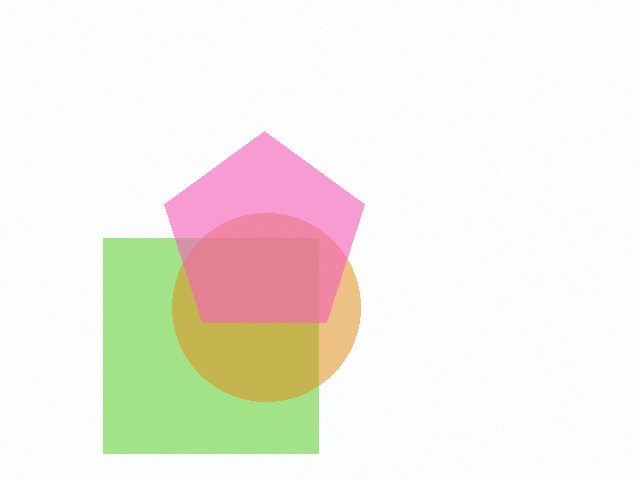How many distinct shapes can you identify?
There are 3 distinct shapes: a lime square, an orange circle, a pink pentagon.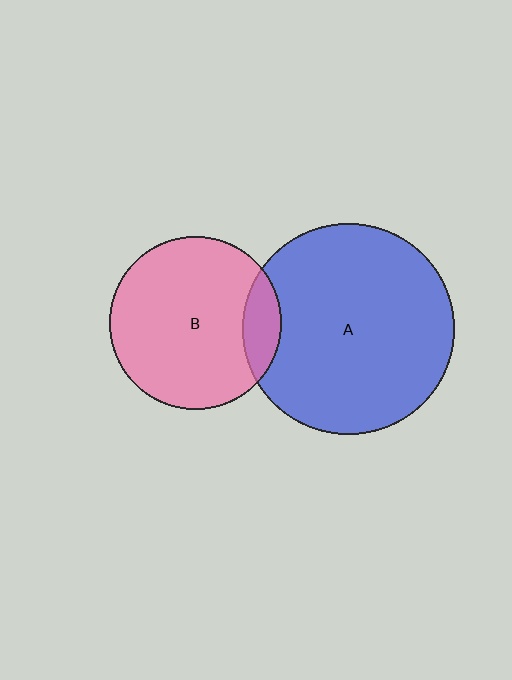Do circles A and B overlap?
Yes.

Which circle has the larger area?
Circle A (blue).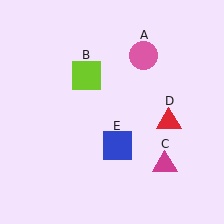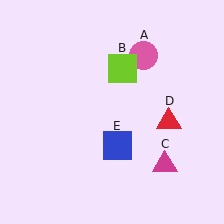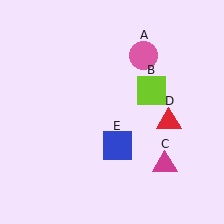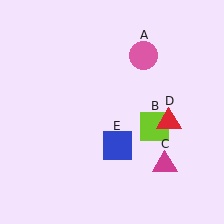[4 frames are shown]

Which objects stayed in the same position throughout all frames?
Pink circle (object A) and magenta triangle (object C) and red triangle (object D) and blue square (object E) remained stationary.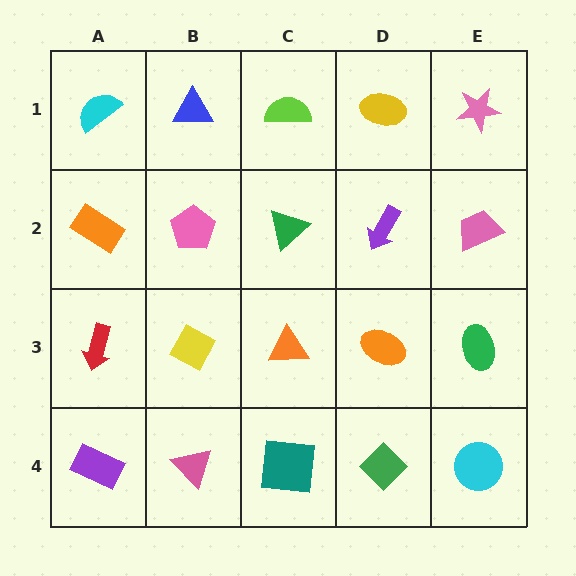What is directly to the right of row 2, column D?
A pink trapezoid.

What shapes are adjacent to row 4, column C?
An orange triangle (row 3, column C), a pink triangle (row 4, column B), a green diamond (row 4, column D).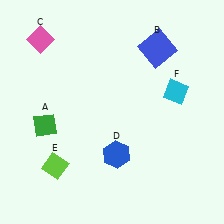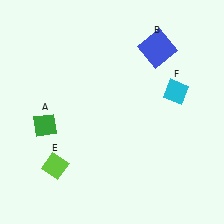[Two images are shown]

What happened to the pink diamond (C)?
The pink diamond (C) was removed in Image 2. It was in the top-left area of Image 1.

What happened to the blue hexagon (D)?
The blue hexagon (D) was removed in Image 2. It was in the bottom-right area of Image 1.